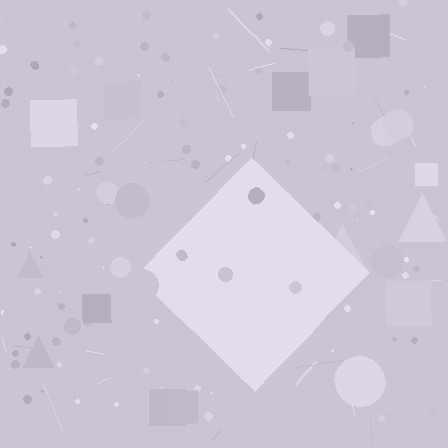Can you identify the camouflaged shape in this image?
The camouflaged shape is a diamond.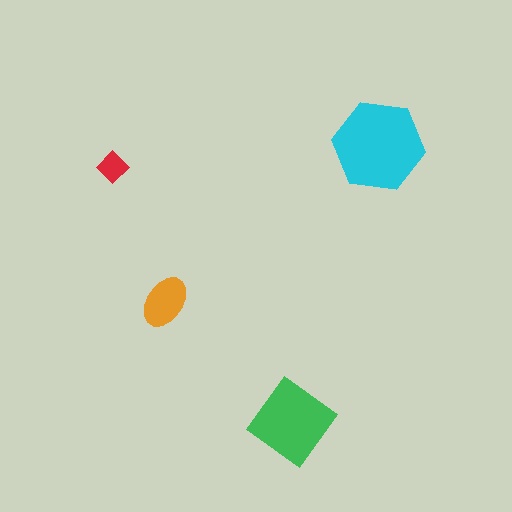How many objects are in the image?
There are 4 objects in the image.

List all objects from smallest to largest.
The red diamond, the orange ellipse, the green diamond, the cyan hexagon.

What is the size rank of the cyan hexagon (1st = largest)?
1st.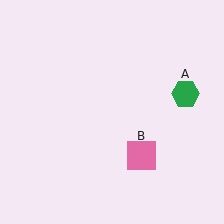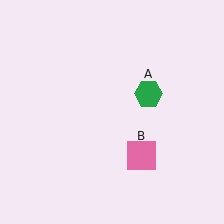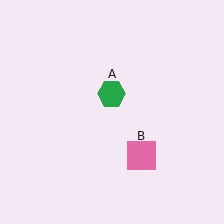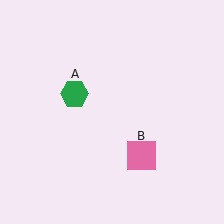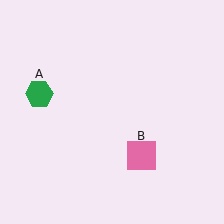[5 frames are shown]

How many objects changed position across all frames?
1 object changed position: green hexagon (object A).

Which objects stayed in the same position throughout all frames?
Pink square (object B) remained stationary.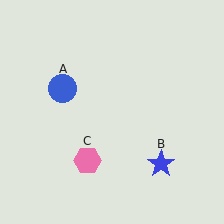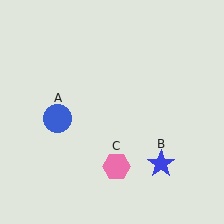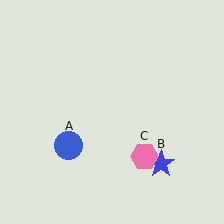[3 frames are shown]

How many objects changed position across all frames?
2 objects changed position: blue circle (object A), pink hexagon (object C).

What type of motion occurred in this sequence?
The blue circle (object A), pink hexagon (object C) rotated counterclockwise around the center of the scene.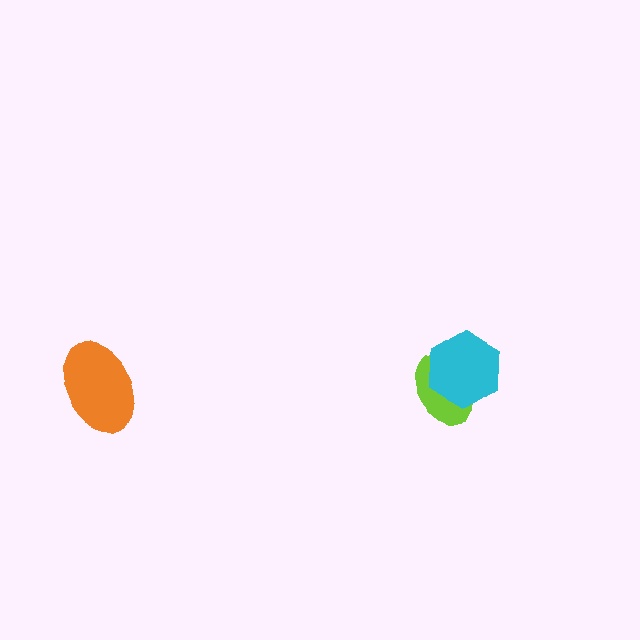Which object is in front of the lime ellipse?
The cyan hexagon is in front of the lime ellipse.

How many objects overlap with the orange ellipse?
0 objects overlap with the orange ellipse.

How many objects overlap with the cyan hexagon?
1 object overlaps with the cyan hexagon.